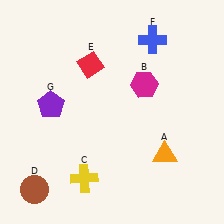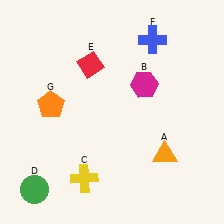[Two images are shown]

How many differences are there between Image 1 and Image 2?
There are 2 differences between the two images.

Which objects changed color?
D changed from brown to green. G changed from purple to orange.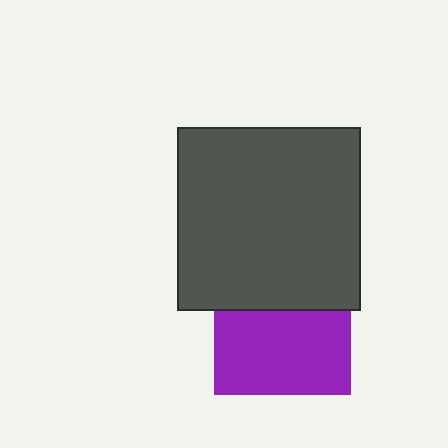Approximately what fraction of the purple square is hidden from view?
Roughly 39% of the purple square is hidden behind the dark gray square.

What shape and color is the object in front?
The object in front is a dark gray square.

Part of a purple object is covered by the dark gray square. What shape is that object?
It is a square.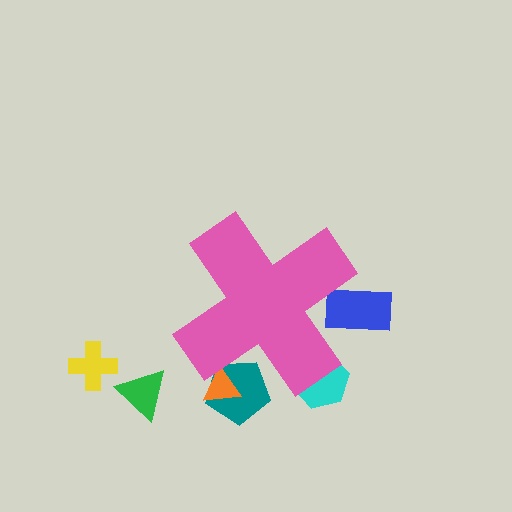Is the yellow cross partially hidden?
No, the yellow cross is fully visible.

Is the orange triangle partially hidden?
Yes, the orange triangle is partially hidden behind the pink cross.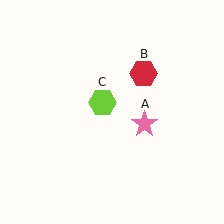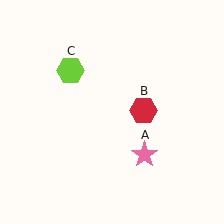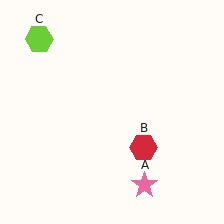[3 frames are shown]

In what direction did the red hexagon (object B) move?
The red hexagon (object B) moved down.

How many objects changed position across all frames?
3 objects changed position: pink star (object A), red hexagon (object B), lime hexagon (object C).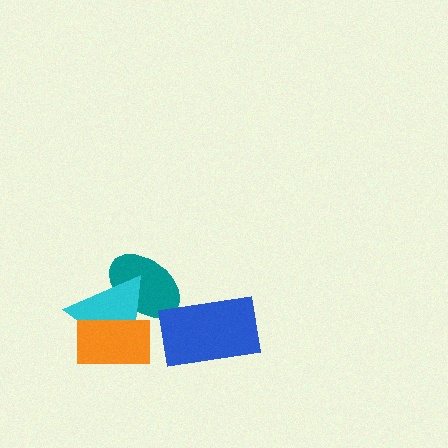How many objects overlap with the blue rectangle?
0 objects overlap with the blue rectangle.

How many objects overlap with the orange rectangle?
2 objects overlap with the orange rectangle.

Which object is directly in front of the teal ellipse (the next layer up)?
The cyan triangle is directly in front of the teal ellipse.